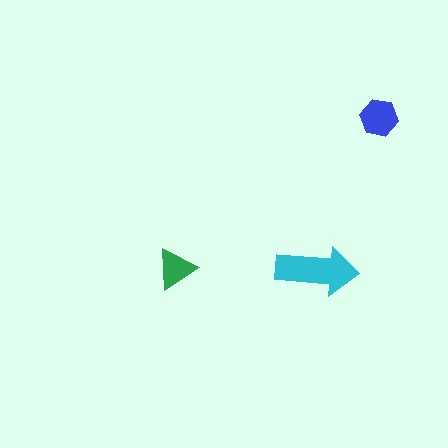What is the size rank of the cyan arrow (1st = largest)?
1st.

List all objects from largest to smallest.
The cyan arrow, the blue hexagon, the green triangle.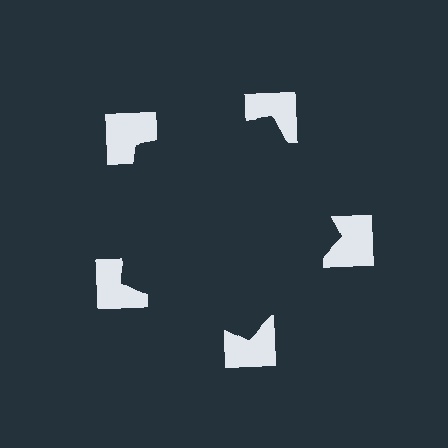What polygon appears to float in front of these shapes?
An illusory pentagon — its edges are inferred from the aligned wedge cuts in the notched squares, not physically drawn.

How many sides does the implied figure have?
5 sides.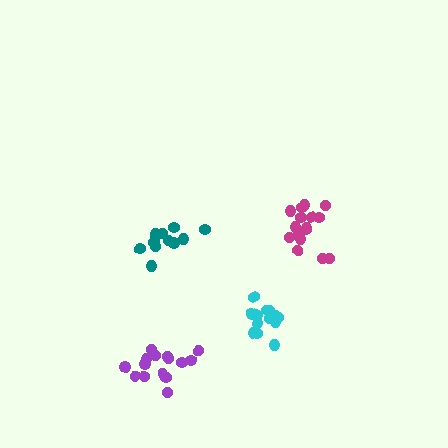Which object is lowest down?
The purple cluster is bottommost.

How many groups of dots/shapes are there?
There are 4 groups.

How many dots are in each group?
Group 1: 16 dots, Group 2: 13 dots, Group 3: 12 dots, Group 4: 15 dots (56 total).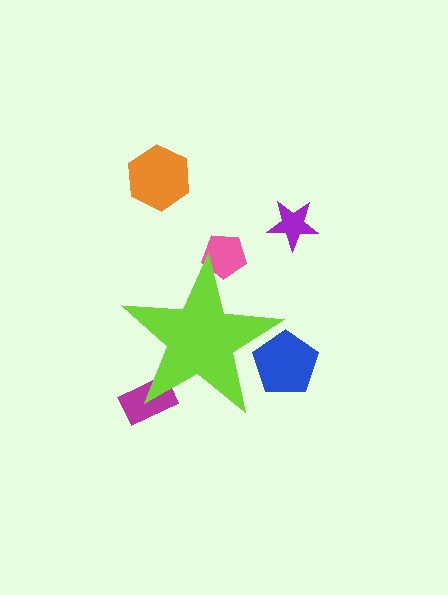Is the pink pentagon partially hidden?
Yes, the pink pentagon is partially hidden behind the lime star.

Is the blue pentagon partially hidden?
Yes, the blue pentagon is partially hidden behind the lime star.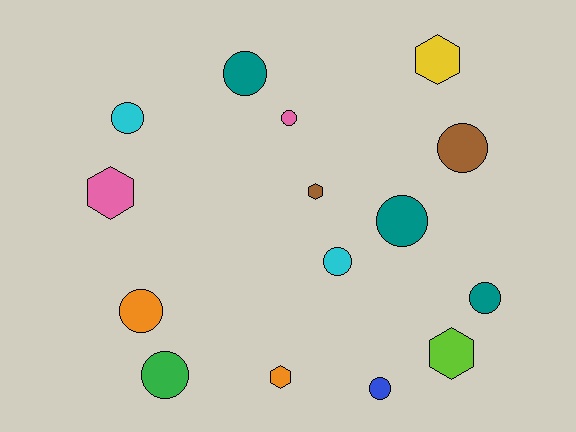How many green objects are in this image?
There is 1 green object.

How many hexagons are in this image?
There are 5 hexagons.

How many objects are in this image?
There are 15 objects.